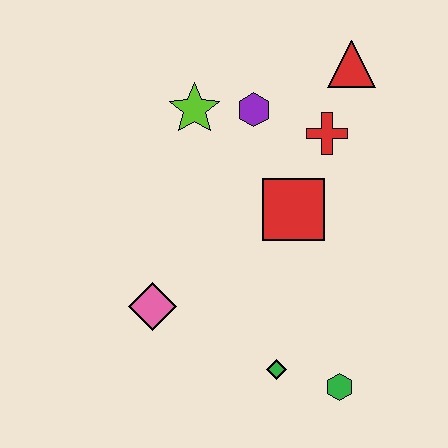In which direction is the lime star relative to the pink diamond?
The lime star is above the pink diamond.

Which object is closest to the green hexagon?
The green diamond is closest to the green hexagon.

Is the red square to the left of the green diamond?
No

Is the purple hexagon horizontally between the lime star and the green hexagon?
Yes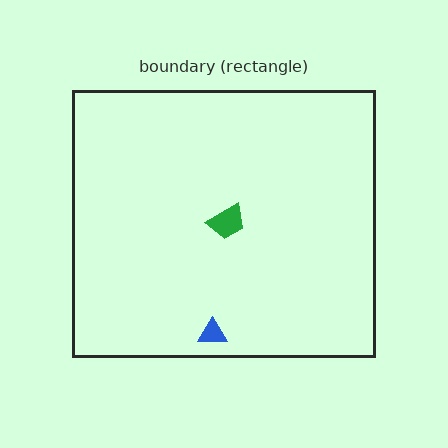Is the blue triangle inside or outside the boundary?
Inside.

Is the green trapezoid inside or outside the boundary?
Inside.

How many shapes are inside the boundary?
2 inside, 0 outside.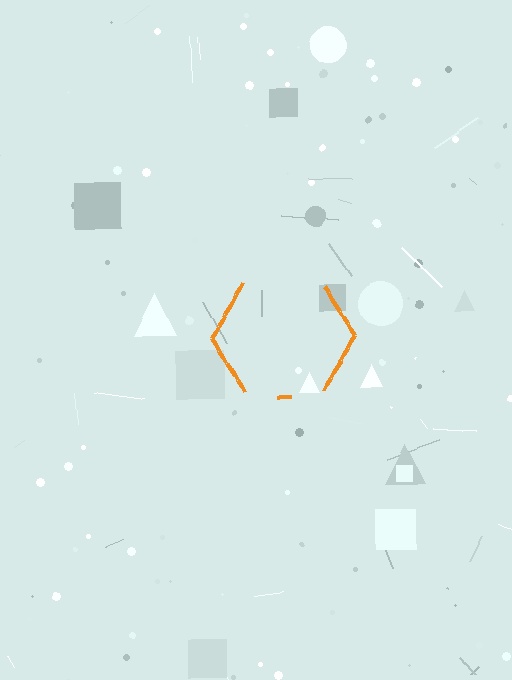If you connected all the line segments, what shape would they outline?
They would outline a hexagon.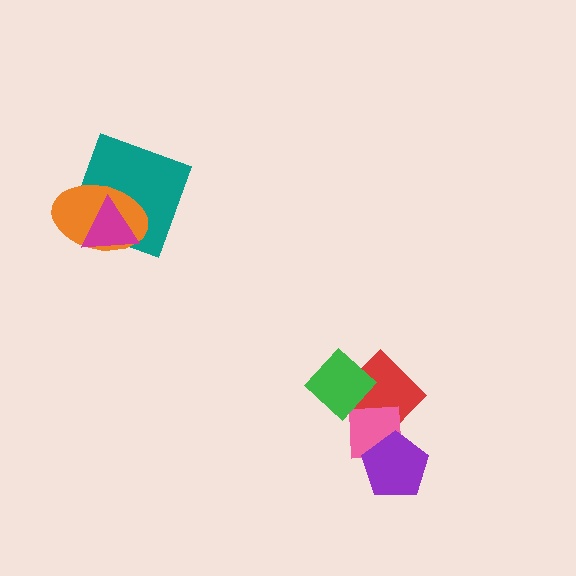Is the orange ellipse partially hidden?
Yes, it is partially covered by another shape.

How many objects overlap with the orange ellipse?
2 objects overlap with the orange ellipse.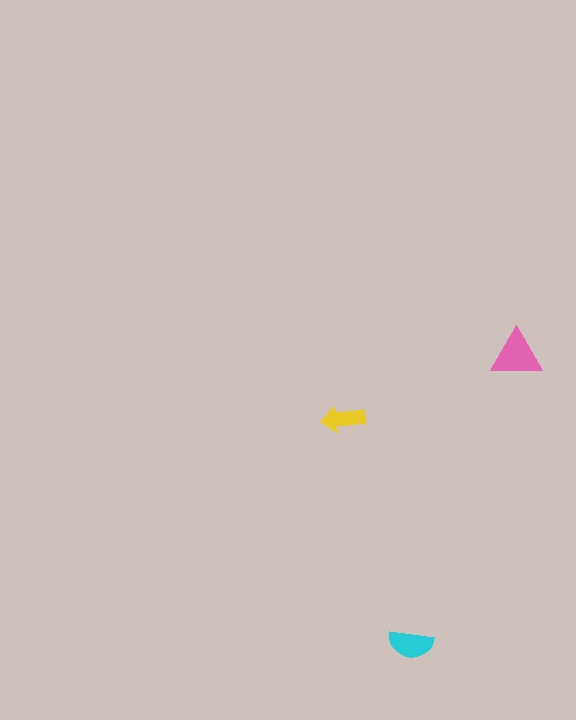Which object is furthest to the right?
The pink triangle is rightmost.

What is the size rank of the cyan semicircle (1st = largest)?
2nd.